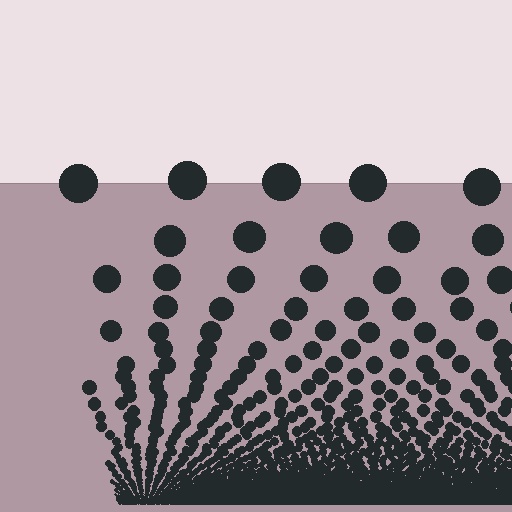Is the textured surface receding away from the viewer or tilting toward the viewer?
The surface appears to tilt toward the viewer. Texture elements get larger and sparser toward the top.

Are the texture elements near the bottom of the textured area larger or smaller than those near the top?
Smaller. The gradient is inverted — elements near the bottom are smaller and denser.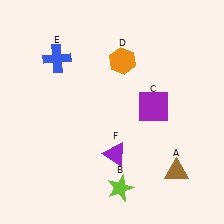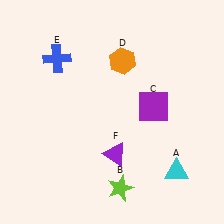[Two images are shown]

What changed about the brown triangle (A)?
In Image 1, A is brown. In Image 2, it changed to cyan.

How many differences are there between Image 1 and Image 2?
There is 1 difference between the two images.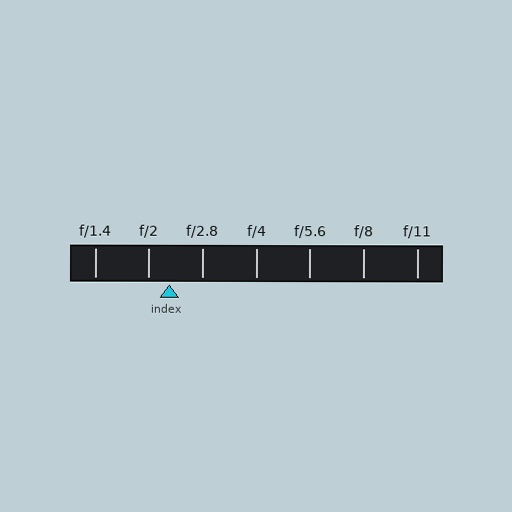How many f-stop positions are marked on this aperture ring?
There are 7 f-stop positions marked.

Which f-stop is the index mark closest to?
The index mark is closest to f/2.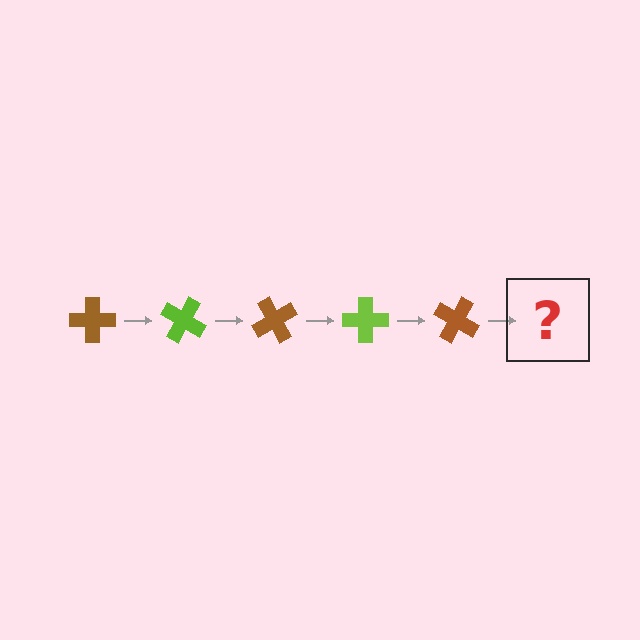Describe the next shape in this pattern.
It should be a lime cross, rotated 150 degrees from the start.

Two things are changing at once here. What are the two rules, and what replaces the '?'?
The two rules are that it rotates 30 degrees each step and the color cycles through brown and lime. The '?' should be a lime cross, rotated 150 degrees from the start.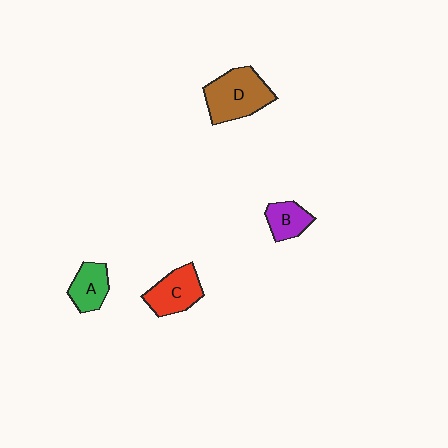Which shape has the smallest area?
Shape B (purple).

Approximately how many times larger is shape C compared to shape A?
Approximately 1.3 times.